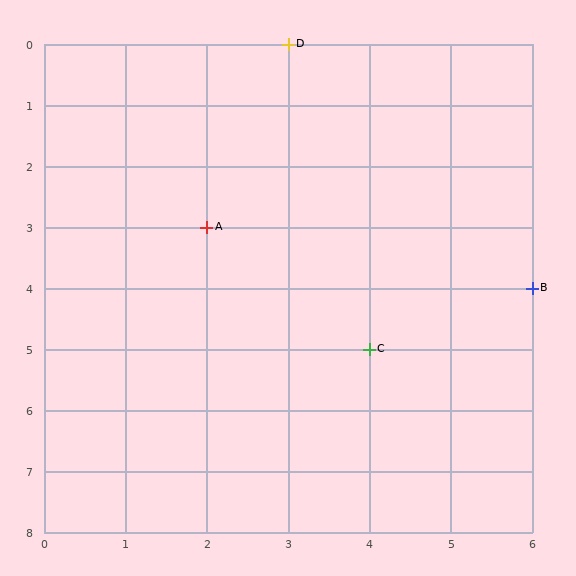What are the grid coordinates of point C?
Point C is at grid coordinates (4, 5).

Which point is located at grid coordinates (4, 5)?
Point C is at (4, 5).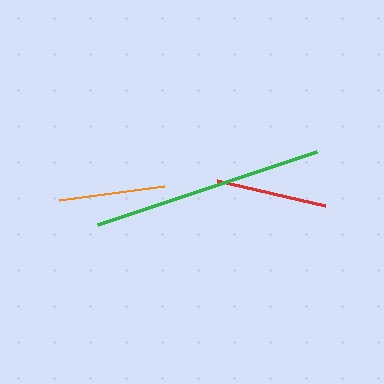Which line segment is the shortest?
The orange line is the shortest at approximately 106 pixels.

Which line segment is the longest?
The green line is the longest at approximately 231 pixels.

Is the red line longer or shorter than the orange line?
The red line is longer than the orange line.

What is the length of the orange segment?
The orange segment is approximately 106 pixels long.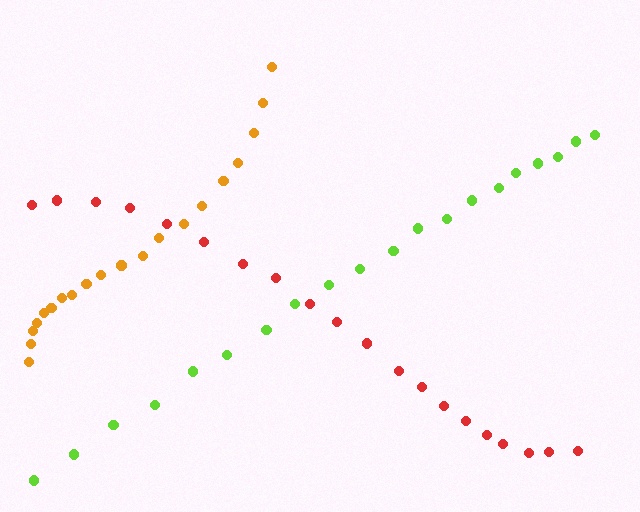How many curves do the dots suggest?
There are 3 distinct paths.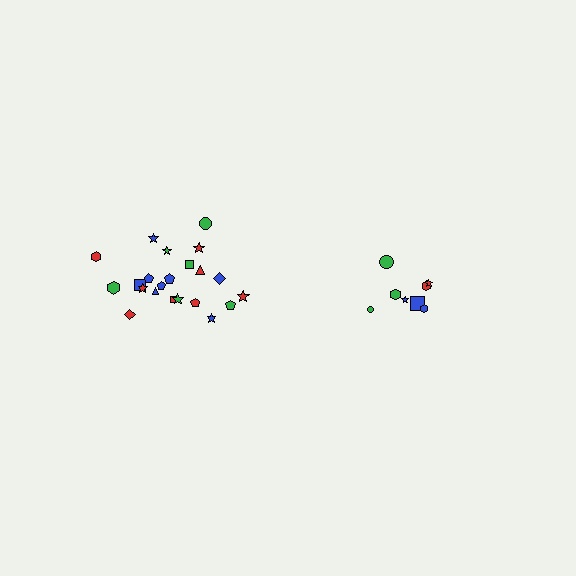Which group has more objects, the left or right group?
The left group.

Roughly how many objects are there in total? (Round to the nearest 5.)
Roughly 30 objects in total.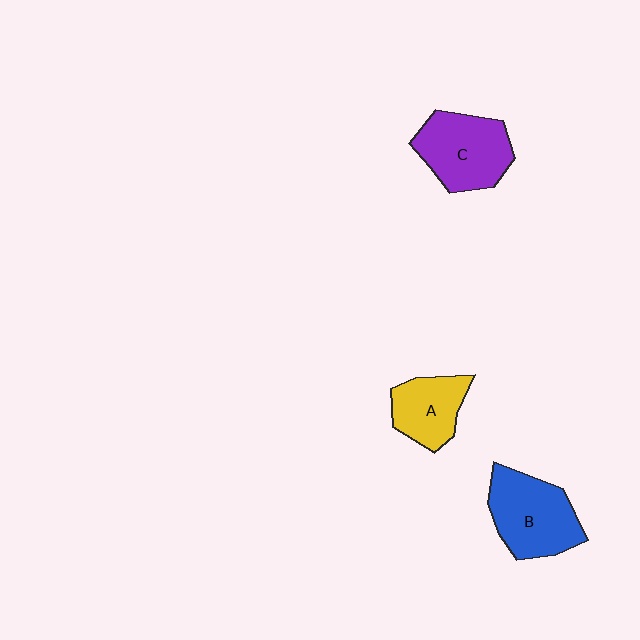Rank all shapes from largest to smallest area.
From largest to smallest: B (blue), C (purple), A (yellow).